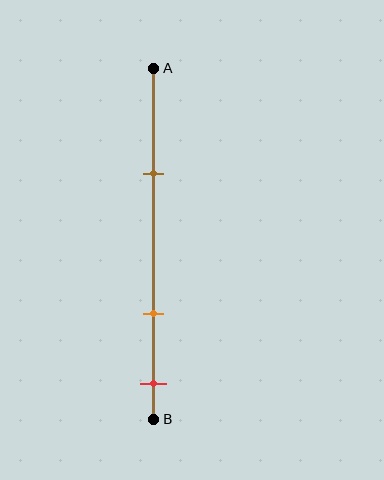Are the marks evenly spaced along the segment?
No, the marks are not evenly spaced.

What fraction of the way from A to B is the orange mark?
The orange mark is approximately 70% (0.7) of the way from A to B.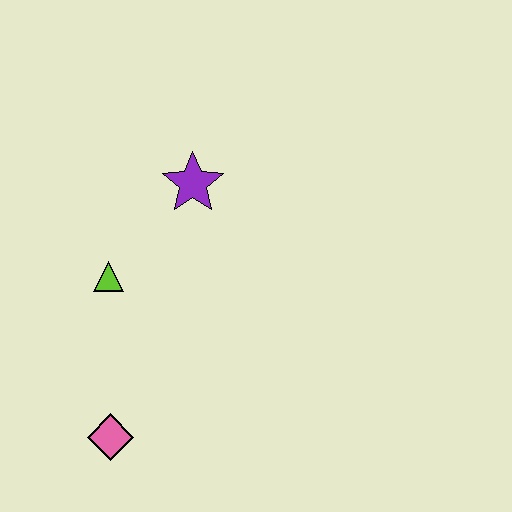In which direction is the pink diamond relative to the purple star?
The pink diamond is below the purple star.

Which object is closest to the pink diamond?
The lime triangle is closest to the pink diamond.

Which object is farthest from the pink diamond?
The purple star is farthest from the pink diamond.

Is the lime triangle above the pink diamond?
Yes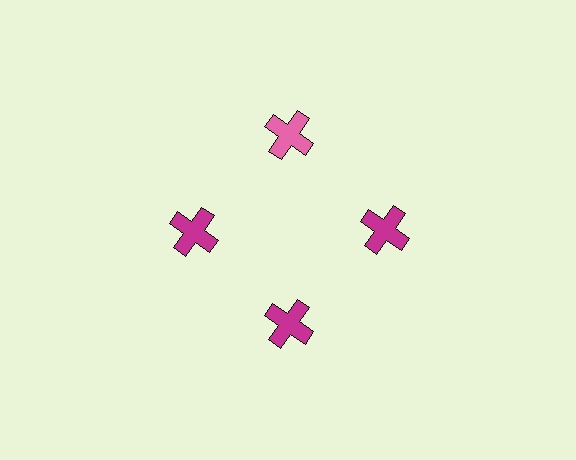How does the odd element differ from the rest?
It has a different color: pink instead of magenta.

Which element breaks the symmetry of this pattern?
The pink cross at roughly the 12 o'clock position breaks the symmetry. All other shapes are magenta crosses.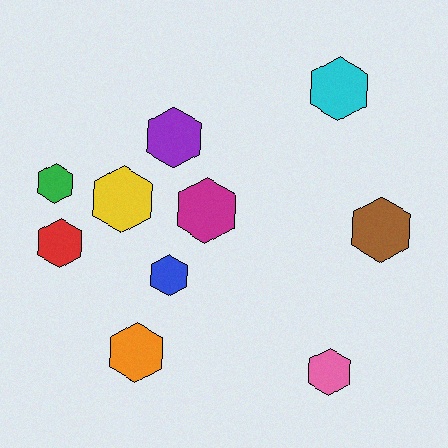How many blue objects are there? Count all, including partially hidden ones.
There is 1 blue object.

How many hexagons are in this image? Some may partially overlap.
There are 10 hexagons.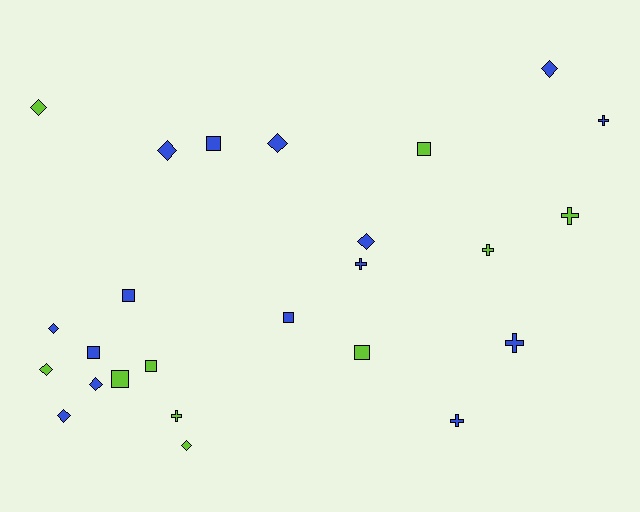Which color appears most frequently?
Blue, with 15 objects.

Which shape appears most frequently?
Diamond, with 10 objects.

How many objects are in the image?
There are 25 objects.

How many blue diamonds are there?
There are 7 blue diamonds.